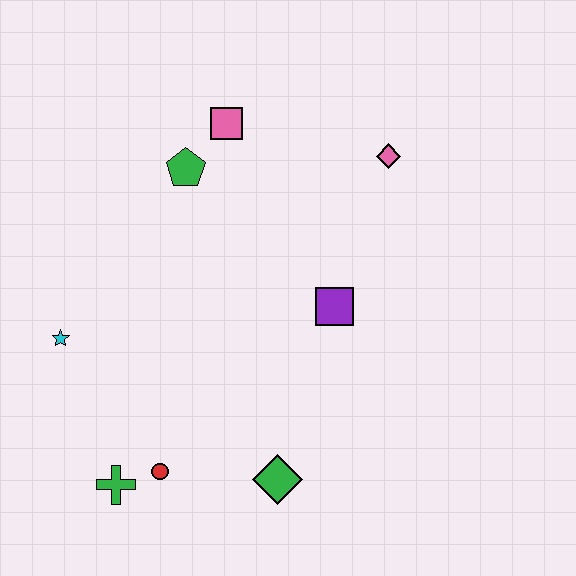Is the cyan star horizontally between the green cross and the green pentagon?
No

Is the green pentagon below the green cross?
No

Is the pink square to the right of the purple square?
No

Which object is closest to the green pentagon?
The pink square is closest to the green pentagon.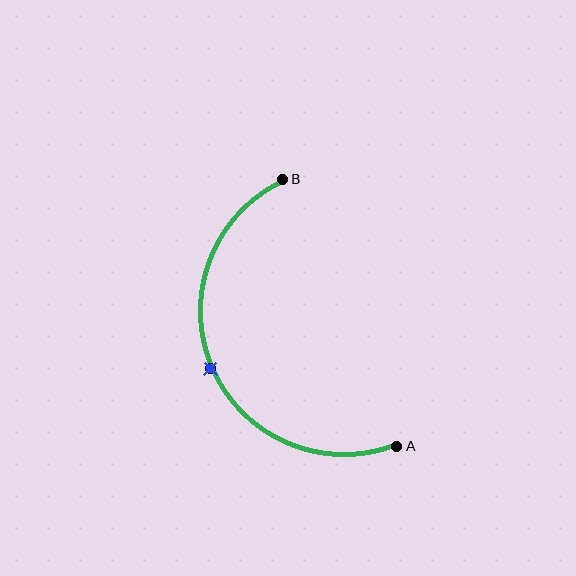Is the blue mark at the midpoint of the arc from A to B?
Yes. The blue mark lies on the arc at equal arc-length from both A and B — it is the arc midpoint.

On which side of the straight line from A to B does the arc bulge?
The arc bulges to the left of the straight line connecting A and B.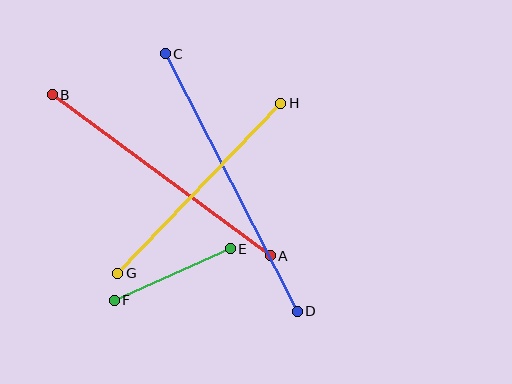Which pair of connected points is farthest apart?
Points C and D are farthest apart.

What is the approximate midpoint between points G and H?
The midpoint is at approximately (199, 188) pixels.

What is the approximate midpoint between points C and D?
The midpoint is at approximately (231, 183) pixels.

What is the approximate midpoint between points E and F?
The midpoint is at approximately (172, 275) pixels.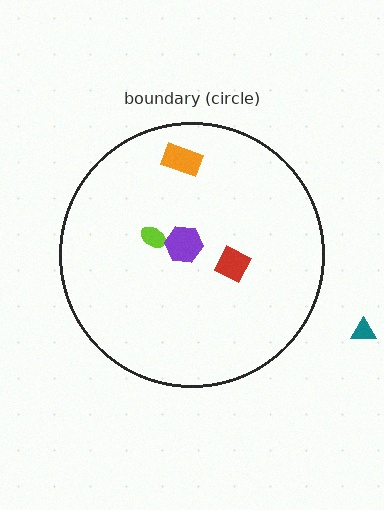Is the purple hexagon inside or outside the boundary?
Inside.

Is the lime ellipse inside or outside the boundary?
Inside.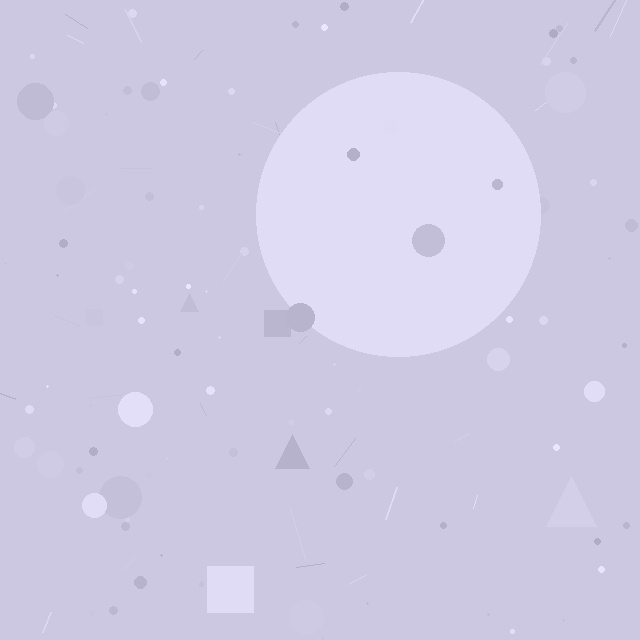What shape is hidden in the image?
A circle is hidden in the image.